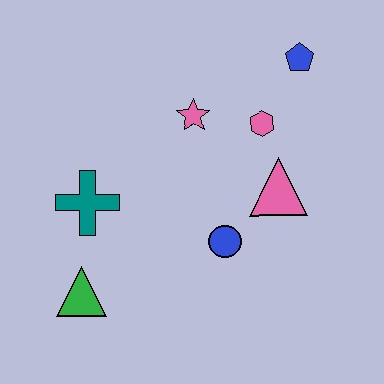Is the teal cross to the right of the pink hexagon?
No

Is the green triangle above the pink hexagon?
No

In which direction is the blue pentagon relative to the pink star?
The blue pentagon is to the right of the pink star.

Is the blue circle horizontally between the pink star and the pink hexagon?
Yes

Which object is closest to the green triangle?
The teal cross is closest to the green triangle.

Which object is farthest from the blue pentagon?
The green triangle is farthest from the blue pentagon.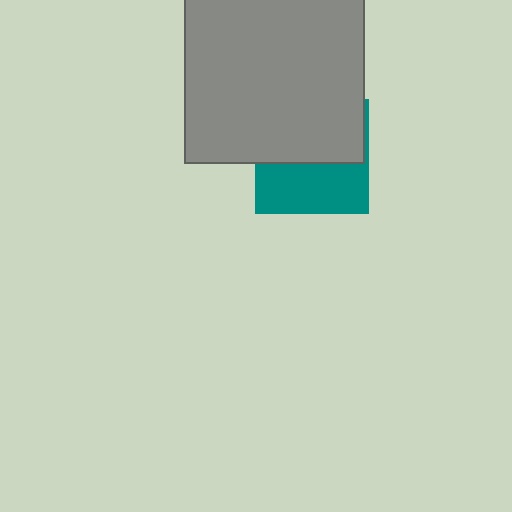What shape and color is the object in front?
The object in front is a gray square.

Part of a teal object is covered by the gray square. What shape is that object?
It is a square.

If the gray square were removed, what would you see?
You would see the complete teal square.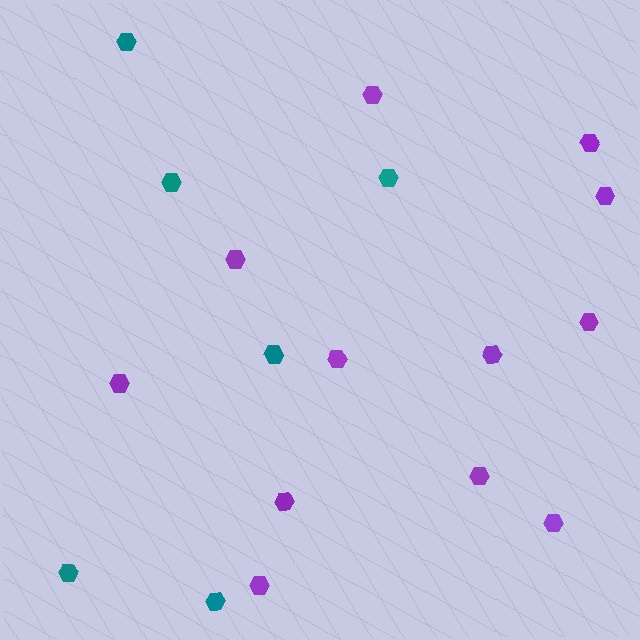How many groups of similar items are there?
There are 2 groups: one group of purple hexagons (12) and one group of teal hexagons (6).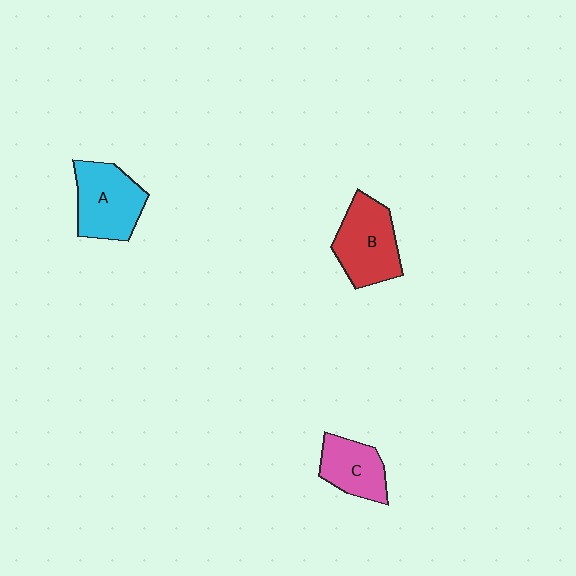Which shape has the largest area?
Shape B (red).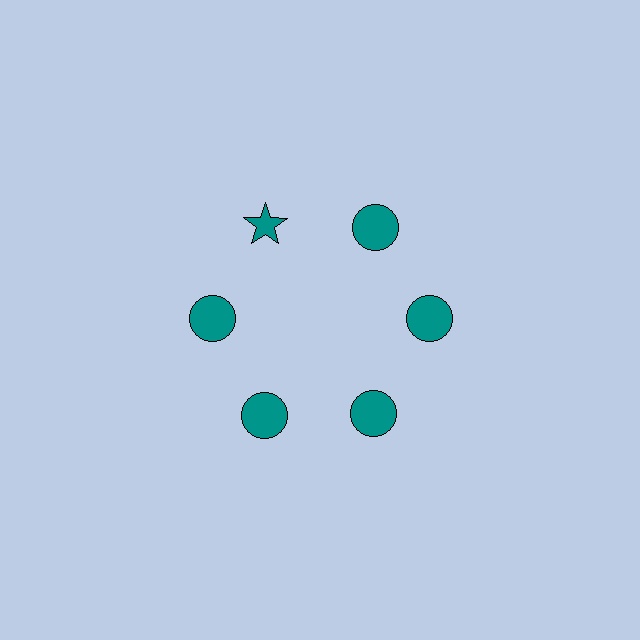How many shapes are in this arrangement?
There are 6 shapes arranged in a ring pattern.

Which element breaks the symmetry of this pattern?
The teal star at roughly the 11 o'clock position breaks the symmetry. All other shapes are teal circles.